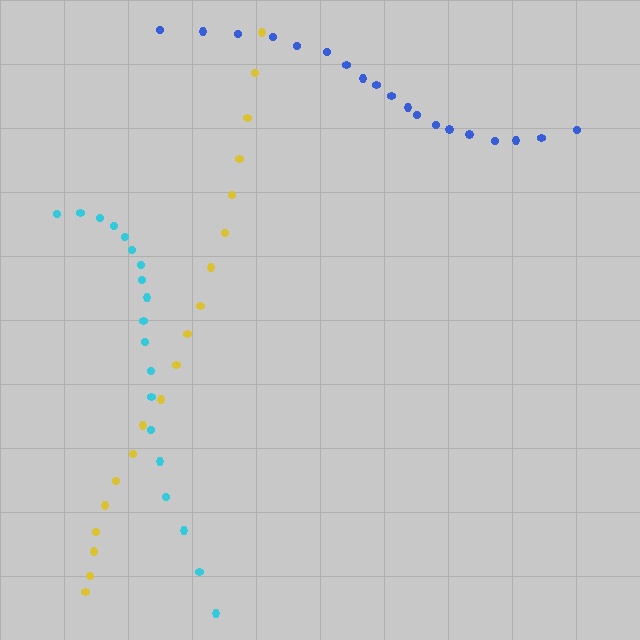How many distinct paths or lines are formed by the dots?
There are 3 distinct paths.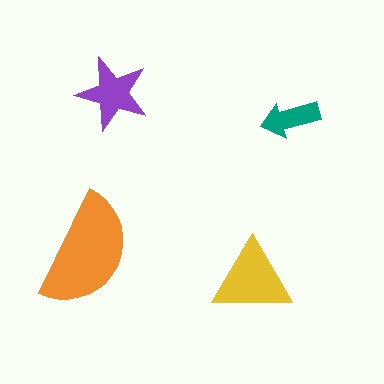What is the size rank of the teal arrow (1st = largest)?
4th.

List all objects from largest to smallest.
The orange semicircle, the yellow triangle, the purple star, the teal arrow.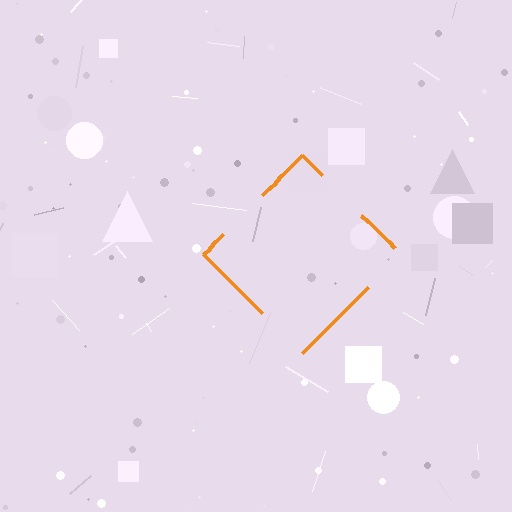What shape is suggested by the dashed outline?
The dashed outline suggests a diamond.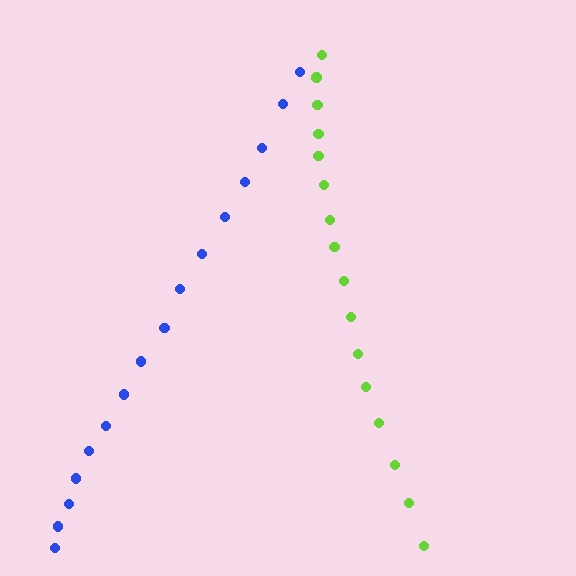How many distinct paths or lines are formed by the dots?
There are 2 distinct paths.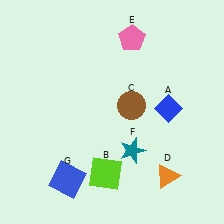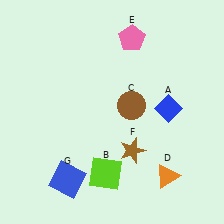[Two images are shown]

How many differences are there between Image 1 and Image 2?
There is 1 difference between the two images.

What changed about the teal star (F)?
In Image 1, F is teal. In Image 2, it changed to brown.